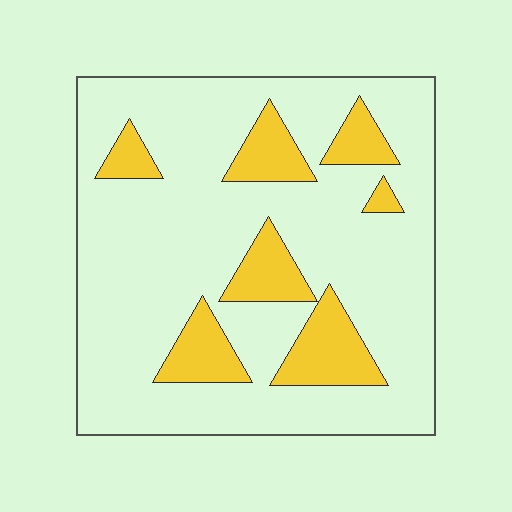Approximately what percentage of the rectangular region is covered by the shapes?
Approximately 20%.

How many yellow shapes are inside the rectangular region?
7.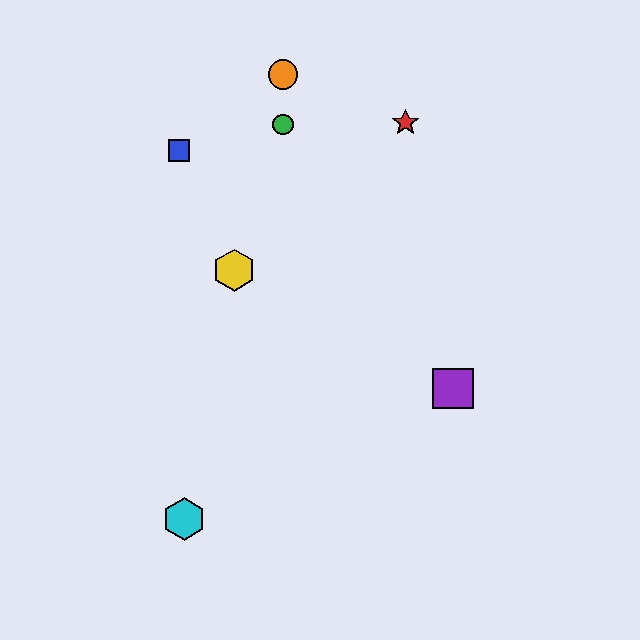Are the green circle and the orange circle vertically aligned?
Yes, both are at x≈283.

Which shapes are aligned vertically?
The green circle, the orange circle are aligned vertically.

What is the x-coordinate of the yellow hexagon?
The yellow hexagon is at x≈234.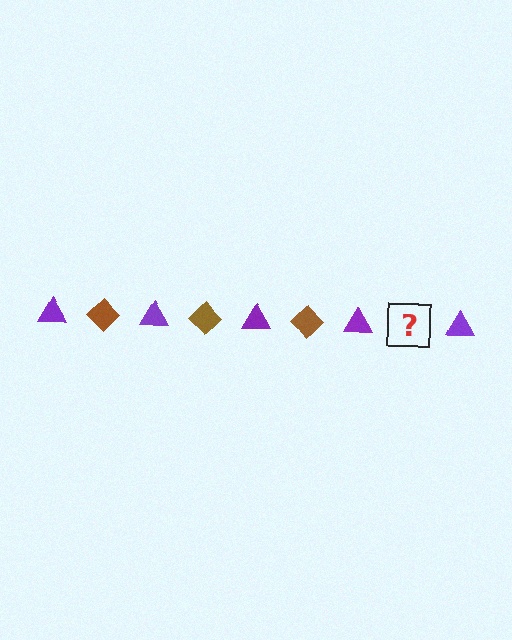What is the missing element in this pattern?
The missing element is a brown diamond.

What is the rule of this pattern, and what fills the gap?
The rule is that the pattern alternates between purple triangle and brown diamond. The gap should be filled with a brown diamond.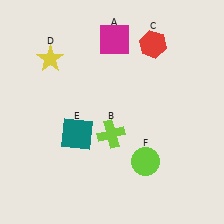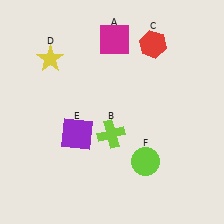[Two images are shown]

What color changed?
The square (E) changed from teal in Image 1 to purple in Image 2.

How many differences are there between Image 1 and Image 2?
There is 1 difference between the two images.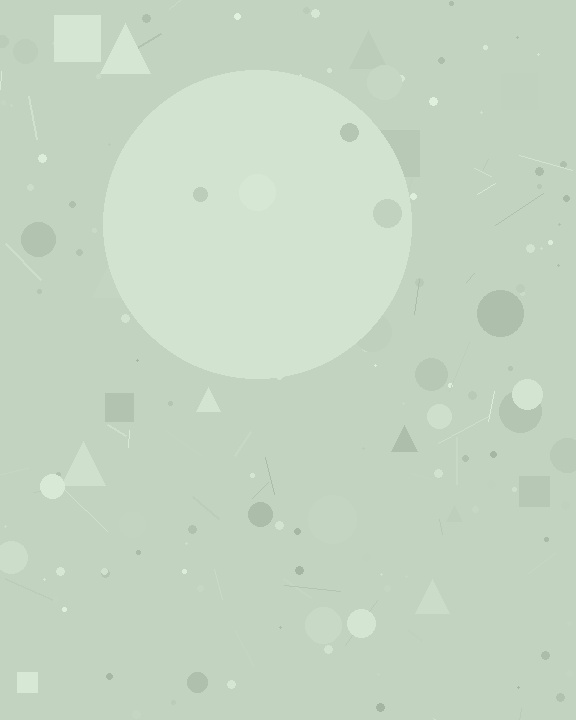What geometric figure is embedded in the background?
A circle is embedded in the background.